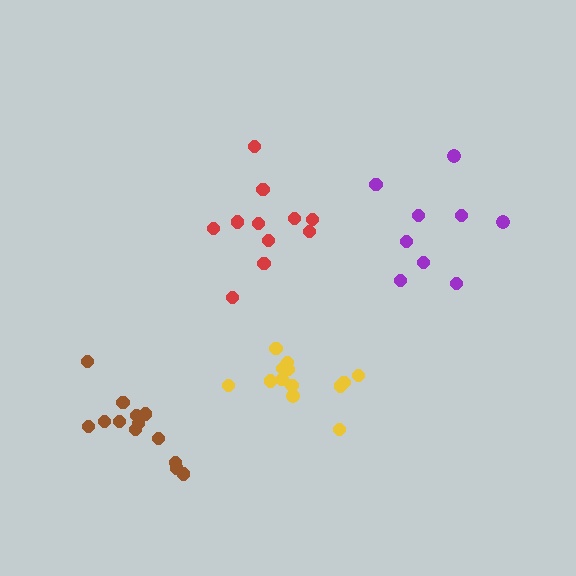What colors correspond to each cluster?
The clusters are colored: yellow, purple, brown, red.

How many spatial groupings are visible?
There are 4 spatial groupings.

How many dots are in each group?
Group 1: 13 dots, Group 2: 9 dots, Group 3: 13 dots, Group 4: 11 dots (46 total).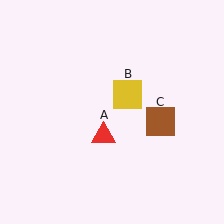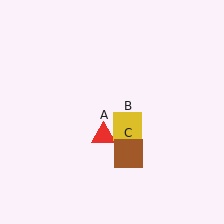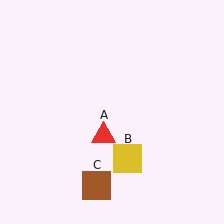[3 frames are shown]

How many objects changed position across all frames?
2 objects changed position: yellow square (object B), brown square (object C).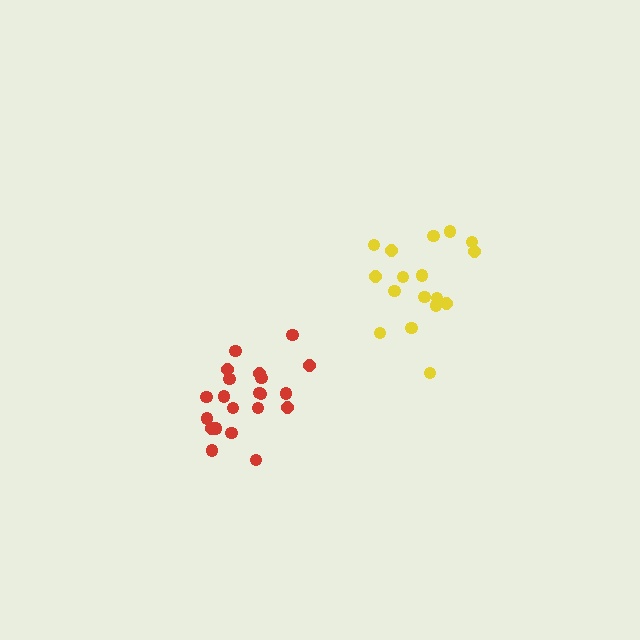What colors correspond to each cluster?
The clusters are colored: red, yellow.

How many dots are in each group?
Group 1: 21 dots, Group 2: 17 dots (38 total).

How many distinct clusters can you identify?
There are 2 distinct clusters.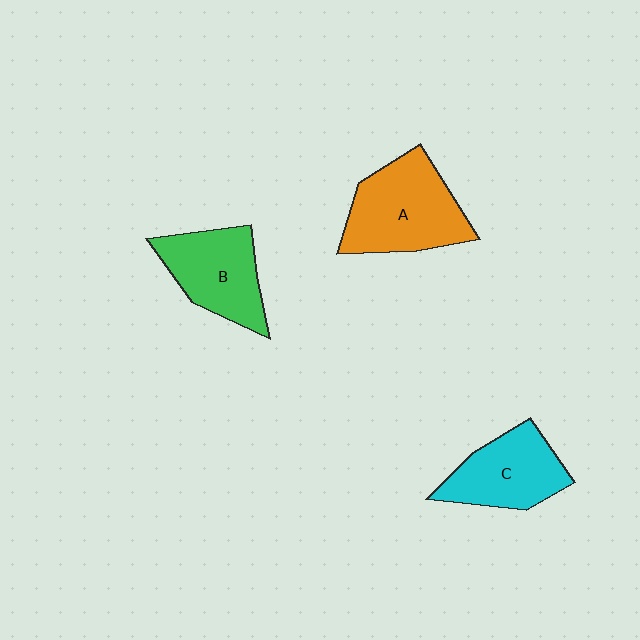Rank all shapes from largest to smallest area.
From largest to smallest: A (orange), B (green), C (cyan).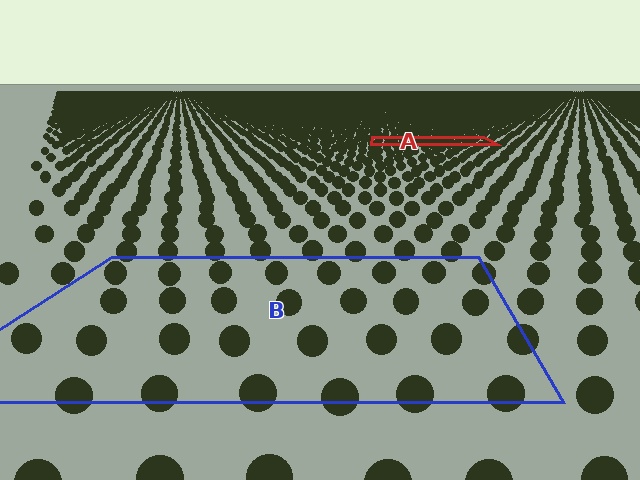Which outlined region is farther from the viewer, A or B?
Region A is farther from the viewer — the texture elements inside it appear smaller and more densely packed.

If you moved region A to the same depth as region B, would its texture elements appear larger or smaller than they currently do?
They would appear larger. At a closer depth, the same texture elements are projected at a bigger on-screen size.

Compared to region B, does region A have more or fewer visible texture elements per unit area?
Region A has more texture elements per unit area — they are packed more densely because it is farther away.